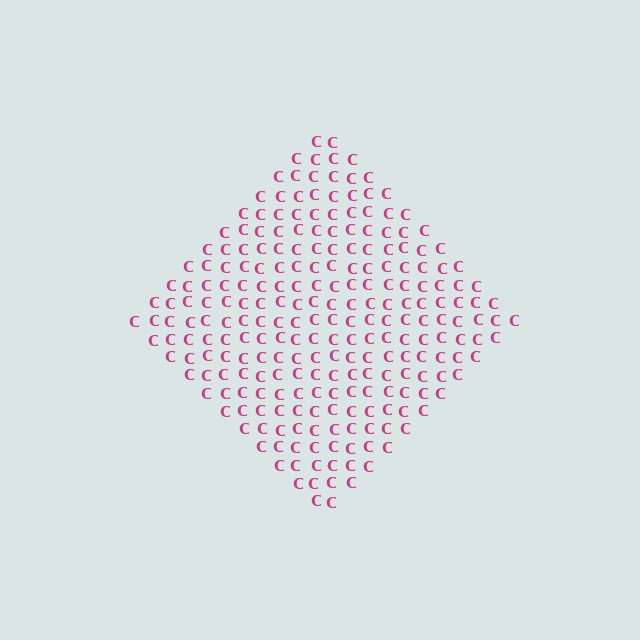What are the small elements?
The small elements are letter C's.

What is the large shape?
The large shape is a diamond.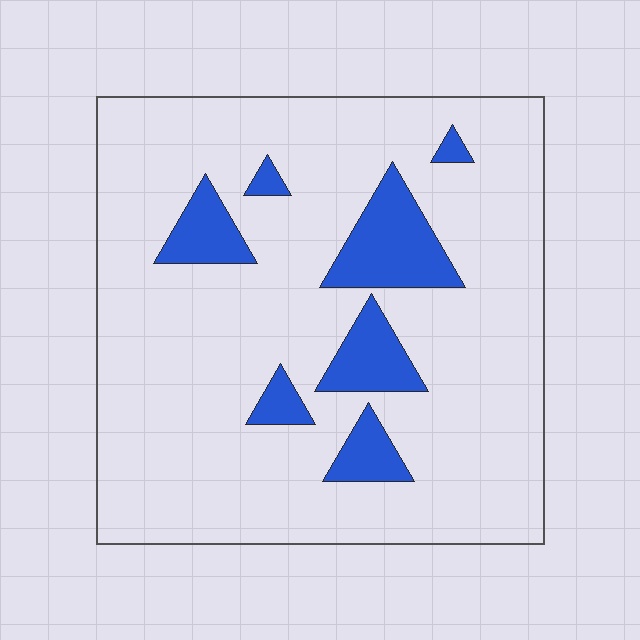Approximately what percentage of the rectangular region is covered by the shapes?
Approximately 15%.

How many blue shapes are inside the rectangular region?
7.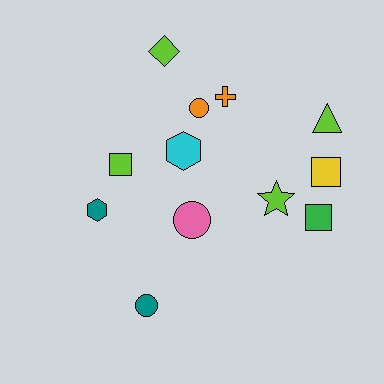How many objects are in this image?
There are 12 objects.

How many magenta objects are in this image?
There are no magenta objects.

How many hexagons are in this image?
There are 2 hexagons.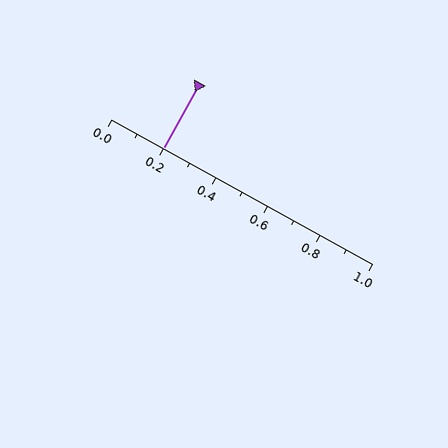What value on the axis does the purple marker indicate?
The marker indicates approximately 0.2.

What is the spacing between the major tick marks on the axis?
The major ticks are spaced 0.2 apart.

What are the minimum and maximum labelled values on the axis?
The axis runs from 0.0 to 1.0.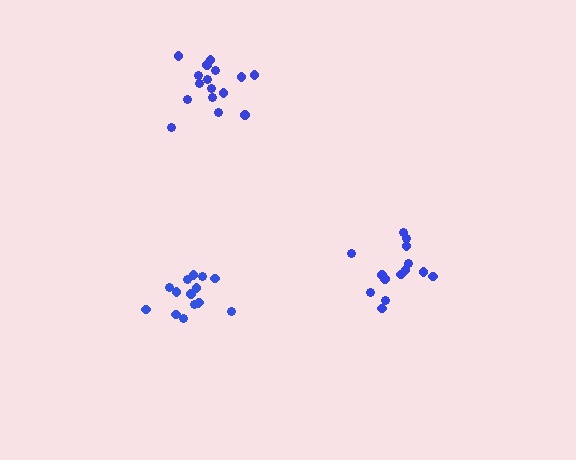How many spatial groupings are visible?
There are 3 spatial groupings.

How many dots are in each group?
Group 1: 16 dots, Group 2: 14 dots, Group 3: 15 dots (45 total).